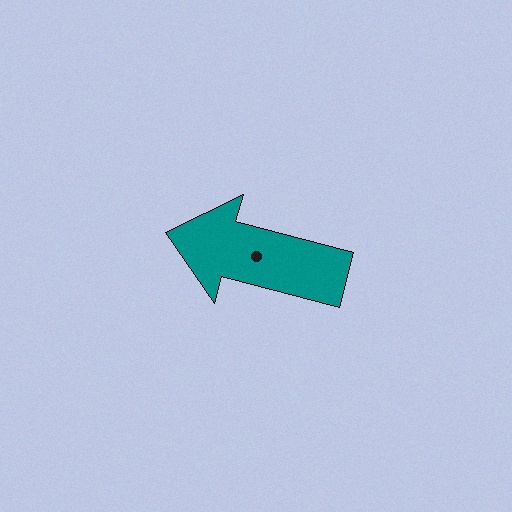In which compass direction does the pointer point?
West.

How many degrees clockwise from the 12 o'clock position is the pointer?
Approximately 285 degrees.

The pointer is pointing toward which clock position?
Roughly 9 o'clock.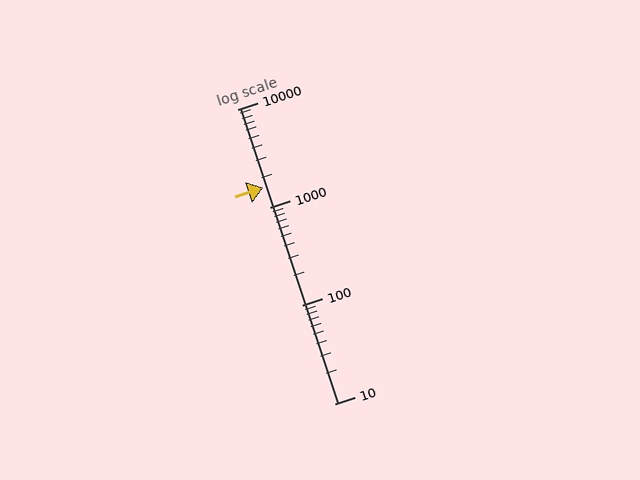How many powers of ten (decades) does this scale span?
The scale spans 3 decades, from 10 to 10000.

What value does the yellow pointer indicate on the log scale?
The pointer indicates approximately 1600.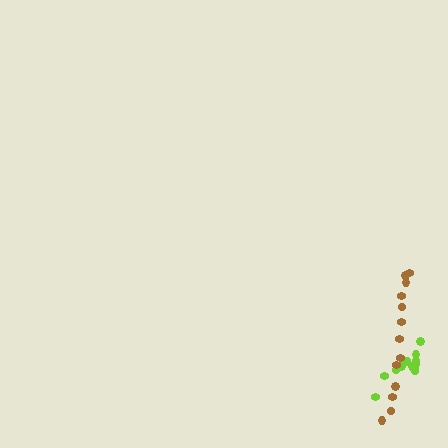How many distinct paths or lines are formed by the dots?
There are 2 distinct paths.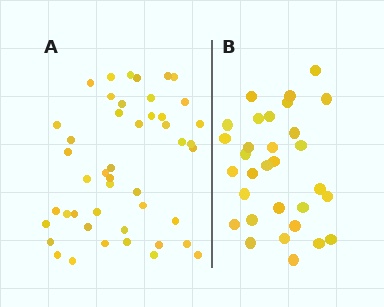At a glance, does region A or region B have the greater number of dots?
Region A (the left region) has more dots.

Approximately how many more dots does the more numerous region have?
Region A has approximately 15 more dots than region B.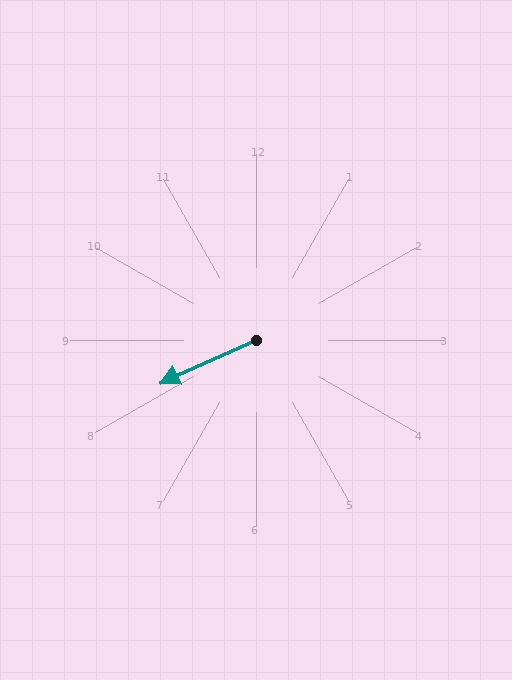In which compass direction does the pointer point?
Southwest.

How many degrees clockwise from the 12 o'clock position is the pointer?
Approximately 246 degrees.